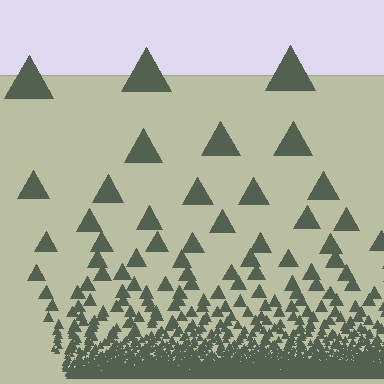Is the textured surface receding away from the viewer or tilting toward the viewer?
The surface appears to tilt toward the viewer. Texture elements get larger and sparser toward the top.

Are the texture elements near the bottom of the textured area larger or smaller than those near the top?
Smaller. The gradient is inverted — elements near the bottom are smaller and denser.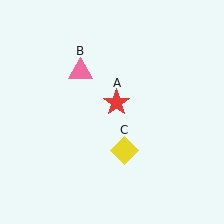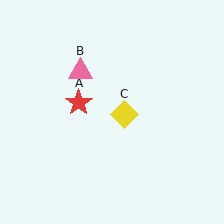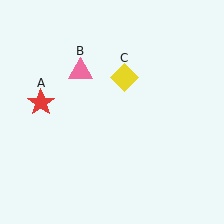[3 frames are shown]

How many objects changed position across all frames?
2 objects changed position: red star (object A), yellow diamond (object C).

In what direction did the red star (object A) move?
The red star (object A) moved left.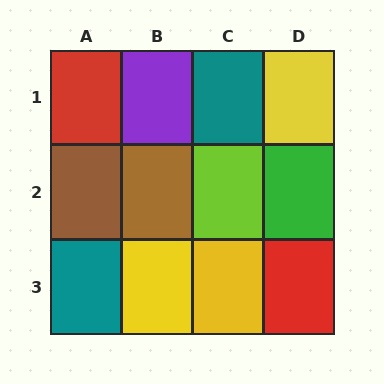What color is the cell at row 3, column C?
Yellow.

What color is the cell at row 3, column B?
Yellow.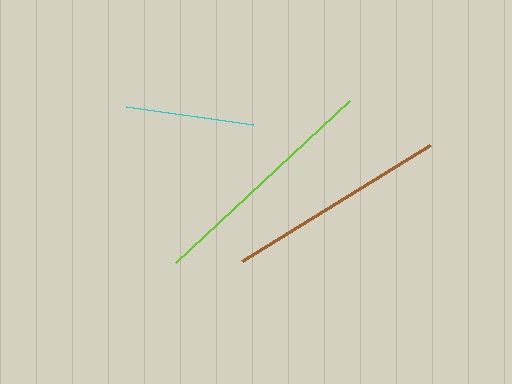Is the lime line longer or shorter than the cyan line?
The lime line is longer than the cyan line.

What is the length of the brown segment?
The brown segment is approximately 222 pixels long.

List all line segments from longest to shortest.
From longest to shortest: lime, brown, cyan.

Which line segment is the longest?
The lime line is the longest at approximately 237 pixels.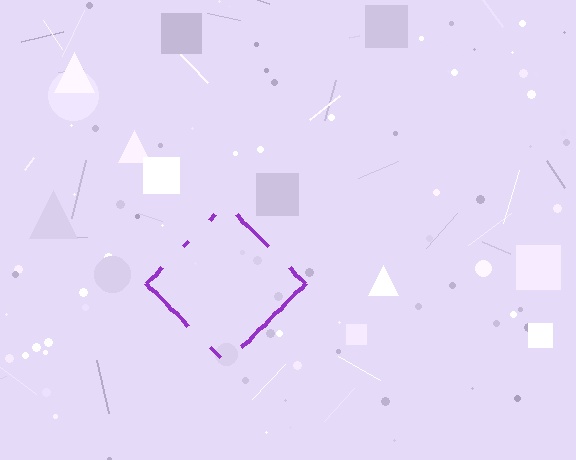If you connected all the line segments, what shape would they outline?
They would outline a diamond.